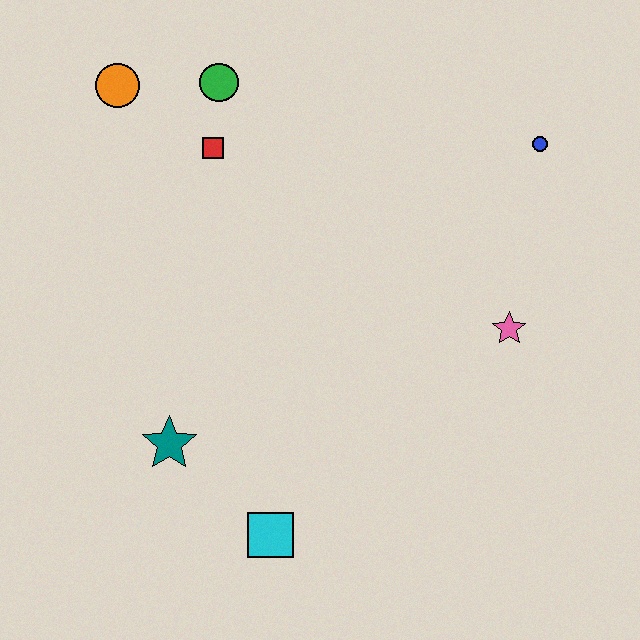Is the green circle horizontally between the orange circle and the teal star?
No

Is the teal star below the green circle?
Yes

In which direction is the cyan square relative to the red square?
The cyan square is below the red square.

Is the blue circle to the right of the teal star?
Yes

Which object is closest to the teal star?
The cyan square is closest to the teal star.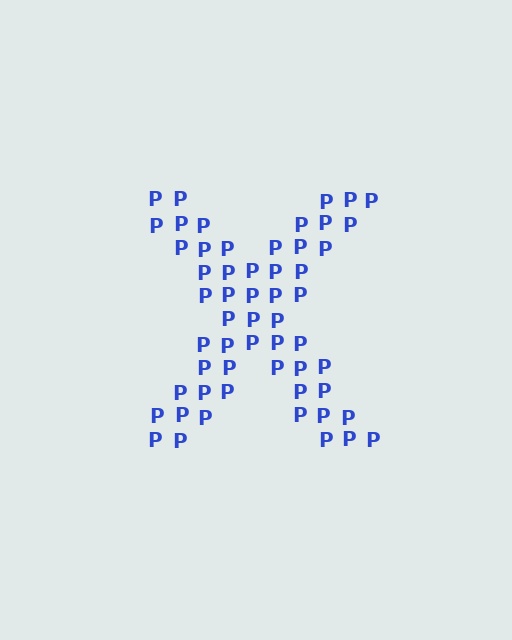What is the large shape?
The large shape is the letter X.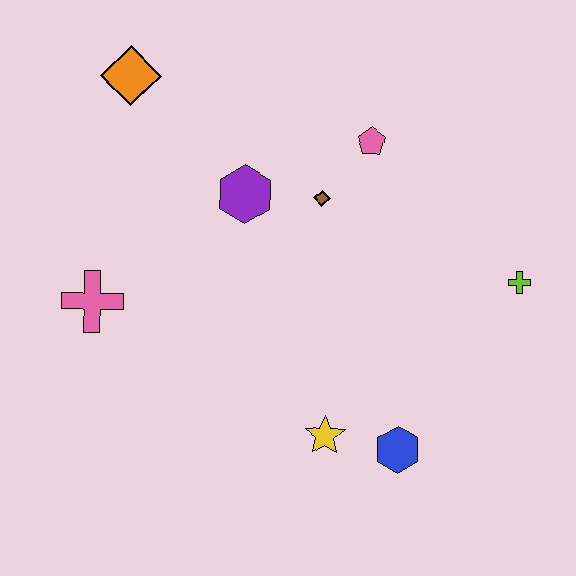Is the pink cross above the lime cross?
No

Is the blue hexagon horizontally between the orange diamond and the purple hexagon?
No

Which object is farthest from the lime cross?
The orange diamond is farthest from the lime cross.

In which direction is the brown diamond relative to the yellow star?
The brown diamond is above the yellow star.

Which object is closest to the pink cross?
The purple hexagon is closest to the pink cross.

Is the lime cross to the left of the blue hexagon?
No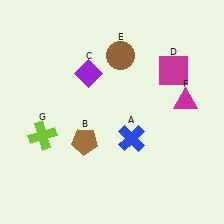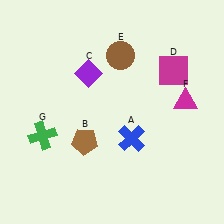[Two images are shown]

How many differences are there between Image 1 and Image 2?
There is 1 difference between the two images.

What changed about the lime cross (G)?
In Image 1, G is lime. In Image 2, it changed to green.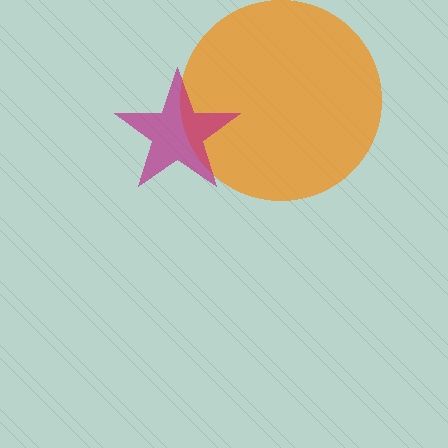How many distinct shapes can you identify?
There are 2 distinct shapes: an orange circle, a magenta star.